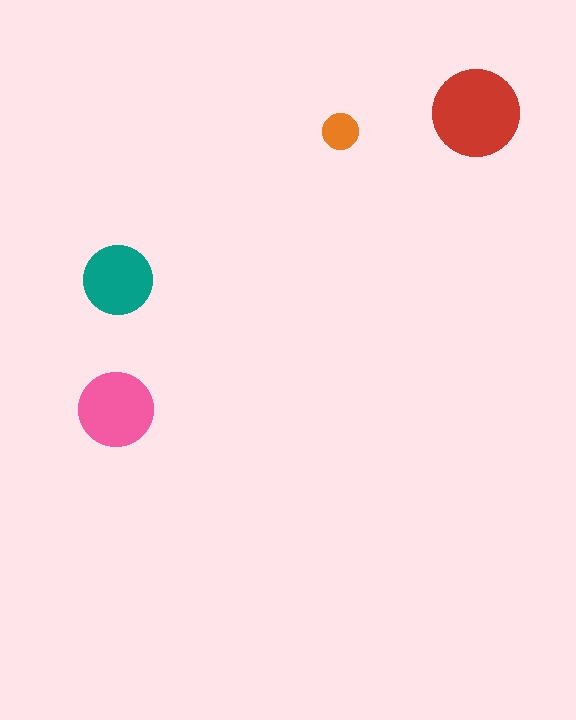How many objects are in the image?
There are 4 objects in the image.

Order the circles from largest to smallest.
the red one, the pink one, the teal one, the orange one.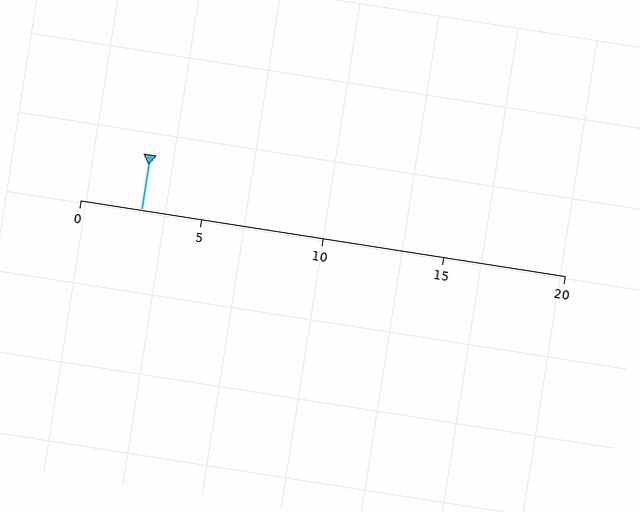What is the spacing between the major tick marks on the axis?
The major ticks are spaced 5 apart.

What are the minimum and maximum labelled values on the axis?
The axis runs from 0 to 20.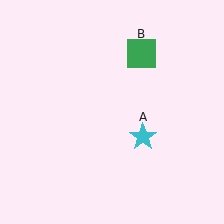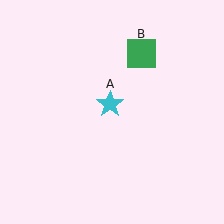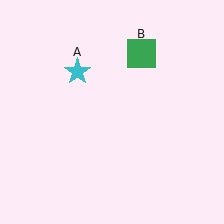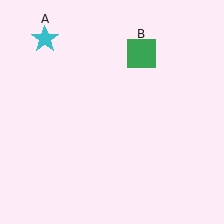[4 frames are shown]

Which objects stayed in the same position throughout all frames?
Green square (object B) remained stationary.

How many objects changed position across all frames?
1 object changed position: cyan star (object A).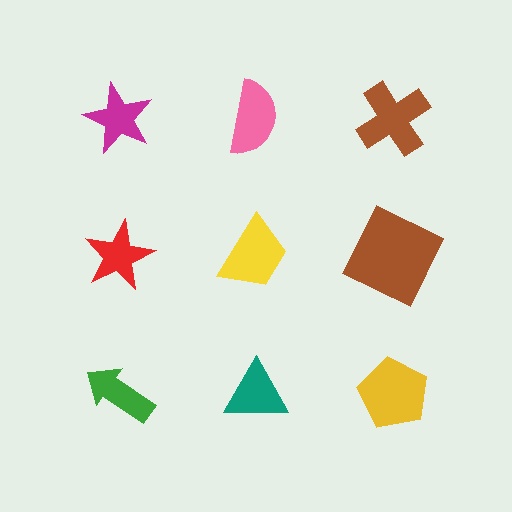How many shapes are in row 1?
3 shapes.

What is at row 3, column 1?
A green arrow.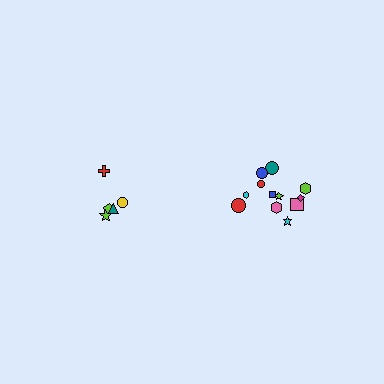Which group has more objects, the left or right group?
The right group.